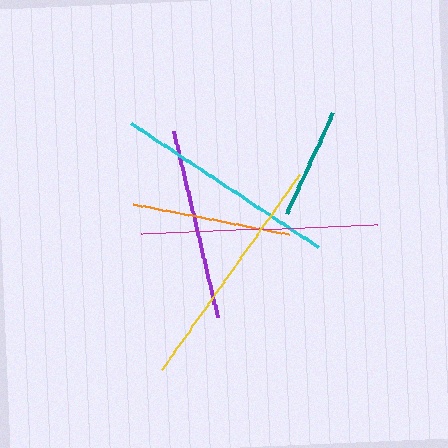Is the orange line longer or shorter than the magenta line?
The magenta line is longer than the orange line.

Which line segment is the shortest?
The teal line is the shortest at approximately 111 pixels.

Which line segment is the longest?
The yellow line is the longest at approximately 239 pixels.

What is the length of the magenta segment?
The magenta segment is approximately 236 pixels long.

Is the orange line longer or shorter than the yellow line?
The yellow line is longer than the orange line.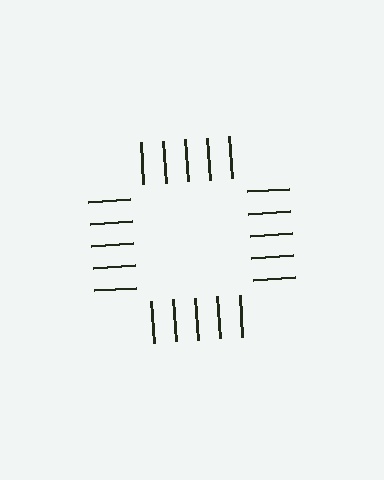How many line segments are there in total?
20 — 5 along each of the 4 edges.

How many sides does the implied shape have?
4 sides — the line-ends trace a square.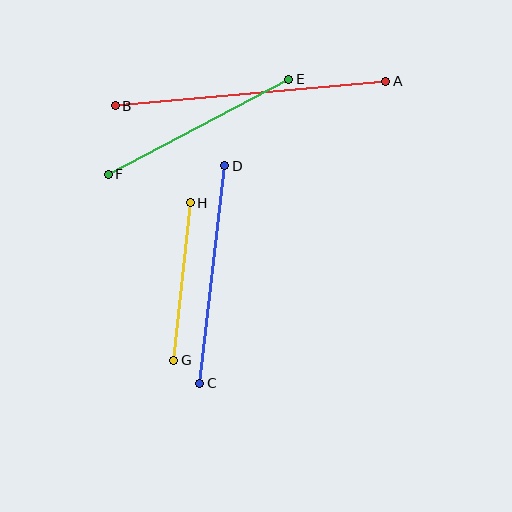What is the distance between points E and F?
The distance is approximately 204 pixels.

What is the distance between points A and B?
The distance is approximately 272 pixels.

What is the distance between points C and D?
The distance is approximately 219 pixels.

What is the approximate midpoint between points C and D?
The midpoint is at approximately (212, 275) pixels.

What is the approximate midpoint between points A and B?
The midpoint is at approximately (250, 93) pixels.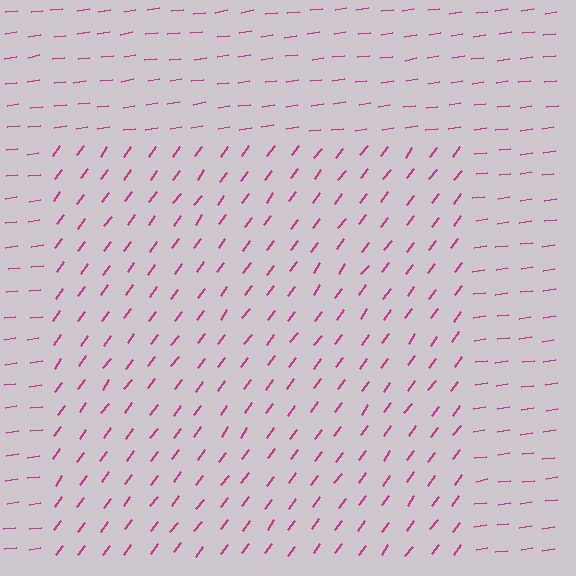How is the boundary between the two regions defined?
The boundary is defined purely by a change in line orientation (approximately 45 degrees difference). All lines are the same color and thickness.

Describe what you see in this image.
The image is filled with small magenta line segments. A rectangle region in the image has lines oriented differently from the surrounding lines, creating a visible texture boundary.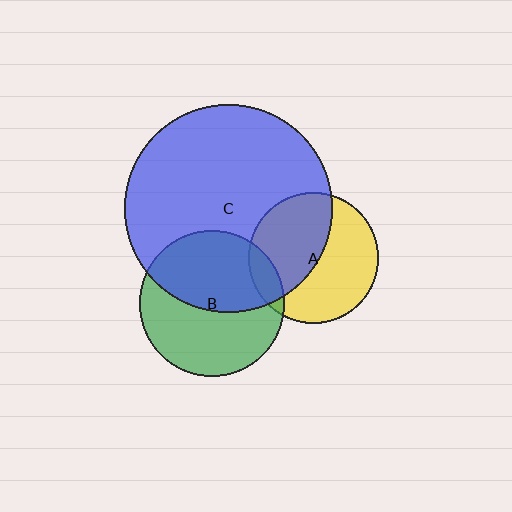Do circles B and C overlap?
Yes.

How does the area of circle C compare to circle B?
Approximately 2.0 times.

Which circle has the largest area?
Circle C (blue).